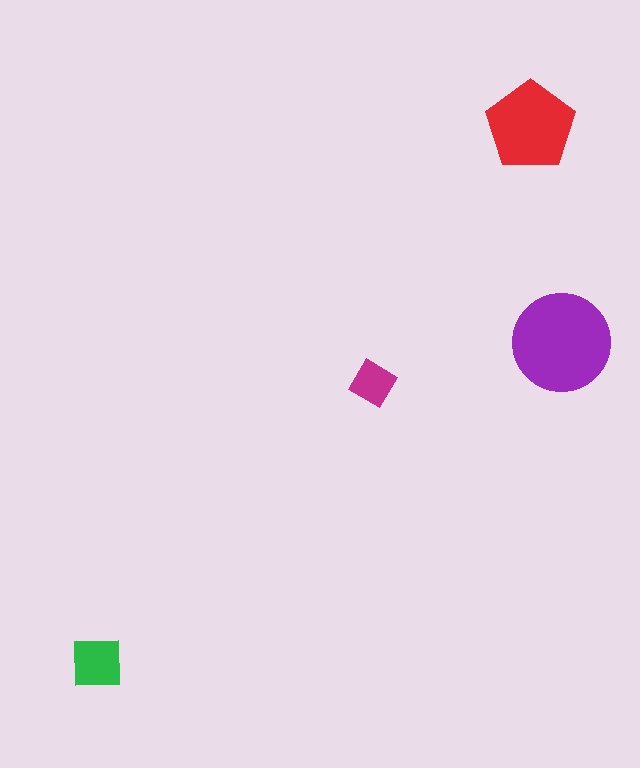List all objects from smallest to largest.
The magenta diamond, the green square, the red pentagon, the purple circle.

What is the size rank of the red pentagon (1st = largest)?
2nd.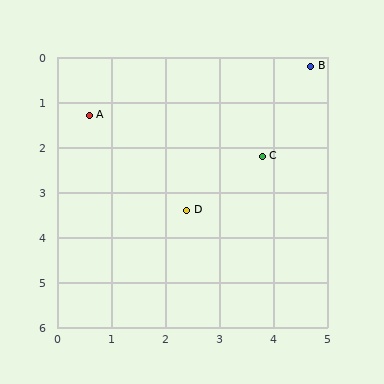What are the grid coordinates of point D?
Point D is at approximately (2.4, 3.4).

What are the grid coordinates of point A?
Point A is at approximately (0.6, 1.3).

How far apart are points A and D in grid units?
Points A and D are about 2.8 grid units apart.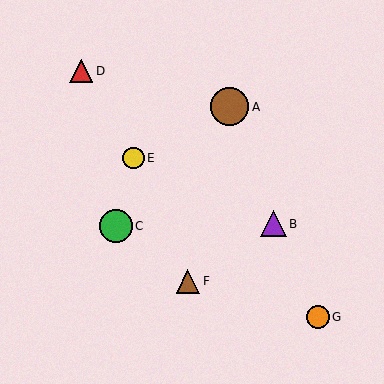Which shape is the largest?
The brown circle (labeled A) is the largest.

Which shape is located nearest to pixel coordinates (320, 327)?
The orange circle (labeled G) at (318, 317) is nearest to that location.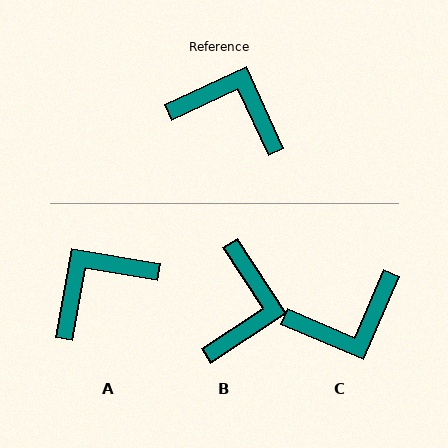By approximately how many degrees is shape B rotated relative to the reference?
Approximately 82 degrees clockwise.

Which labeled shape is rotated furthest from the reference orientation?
C, about 138 degrees away.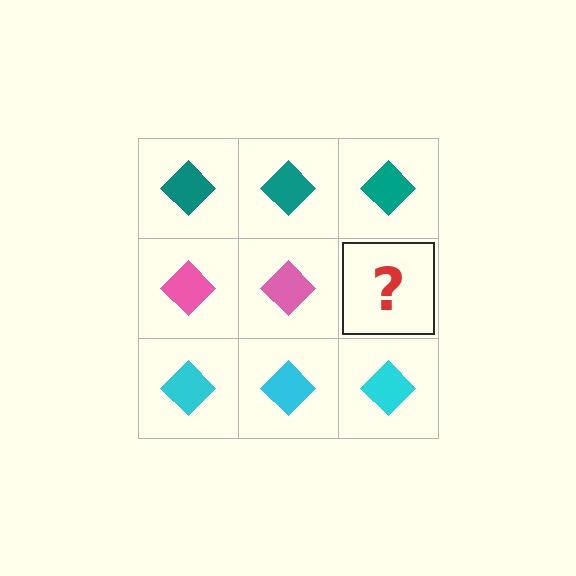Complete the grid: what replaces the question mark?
The question mark should be replaced with a pink diamond.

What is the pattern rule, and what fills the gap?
The rule is that each row has a consistent color. The gap should be filled with a pink diamond.